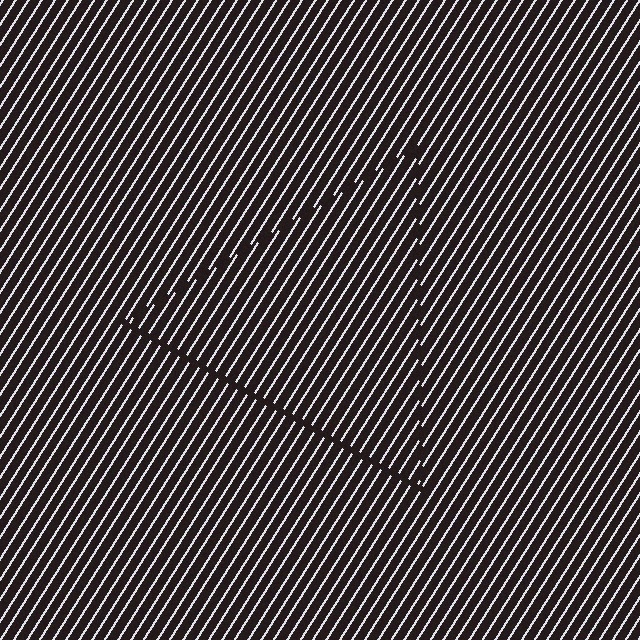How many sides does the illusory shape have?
3 sides — the line-ends trace a triangle.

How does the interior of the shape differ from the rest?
The interior of the shape contains the same grating, shifted by half a period — the contour is defined by the phase discontinuity where line-ends from the inner and outer gratings abut.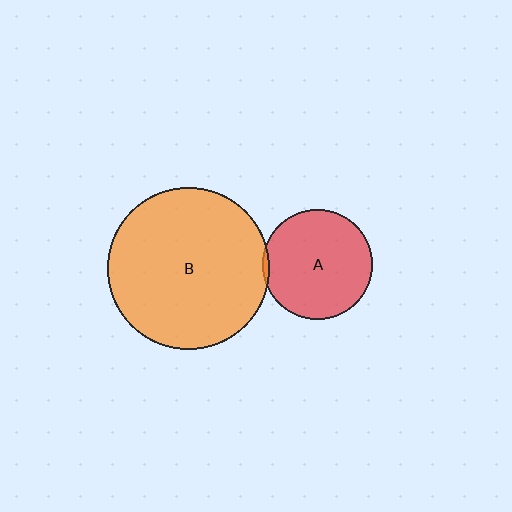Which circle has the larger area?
Circle B (orange).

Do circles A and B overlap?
Yes.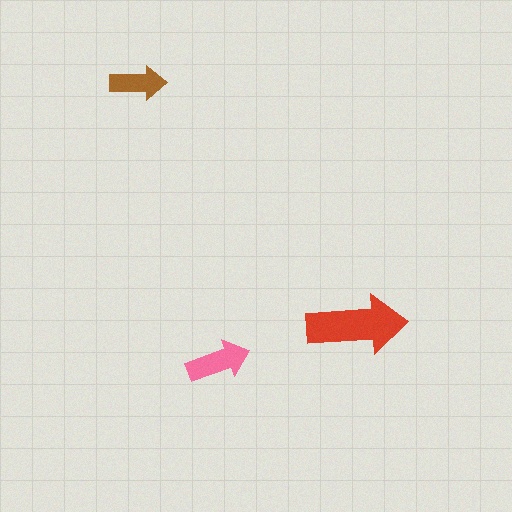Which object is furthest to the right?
The red arrow is rightmost.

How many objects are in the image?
There are 3 objects in the image.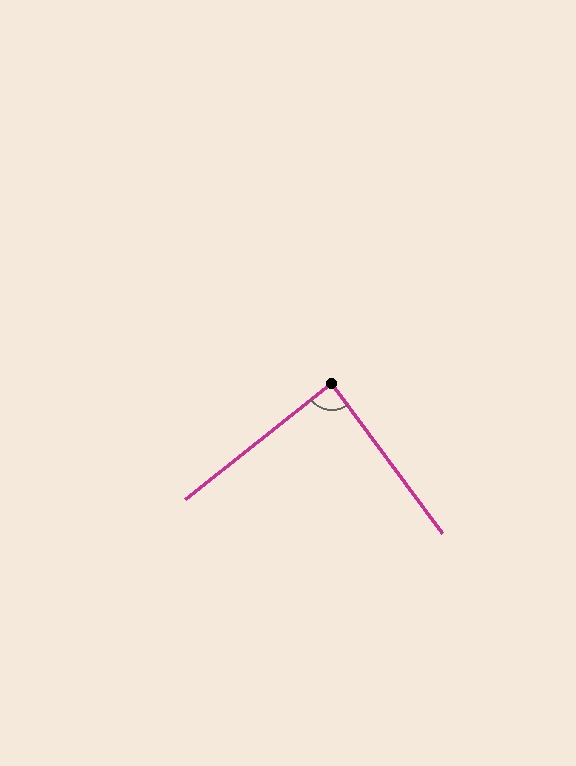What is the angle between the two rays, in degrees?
Approximately 88 degrees.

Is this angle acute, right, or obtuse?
It is approximately a right angle.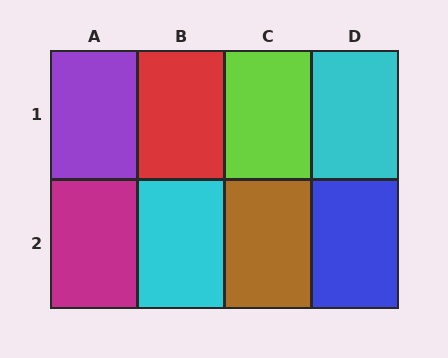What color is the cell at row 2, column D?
Blue.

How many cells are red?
1 cell is red.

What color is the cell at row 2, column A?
Magenta.